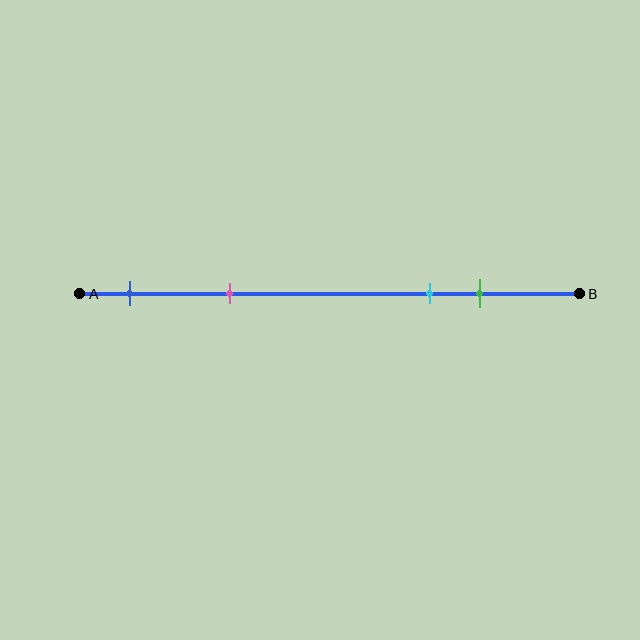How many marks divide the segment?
There are 4 marks dividing the segment.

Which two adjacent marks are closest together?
The cyan and green marks are the closest adjacent pair.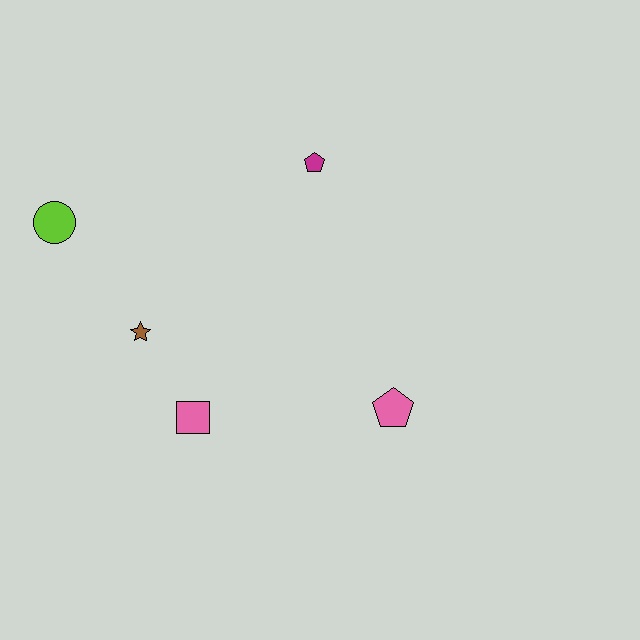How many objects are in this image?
There are 5 objects.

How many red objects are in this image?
There are no red objects.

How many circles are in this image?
There is 1 circle.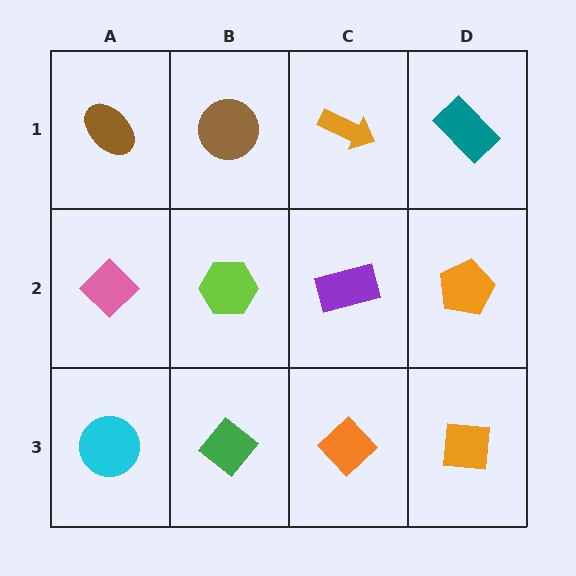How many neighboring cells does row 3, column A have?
2.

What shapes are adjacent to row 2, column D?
A teal rectangle (row 1, column D), an orange square (row 3, column D), a purple rectangle (row 2, column C).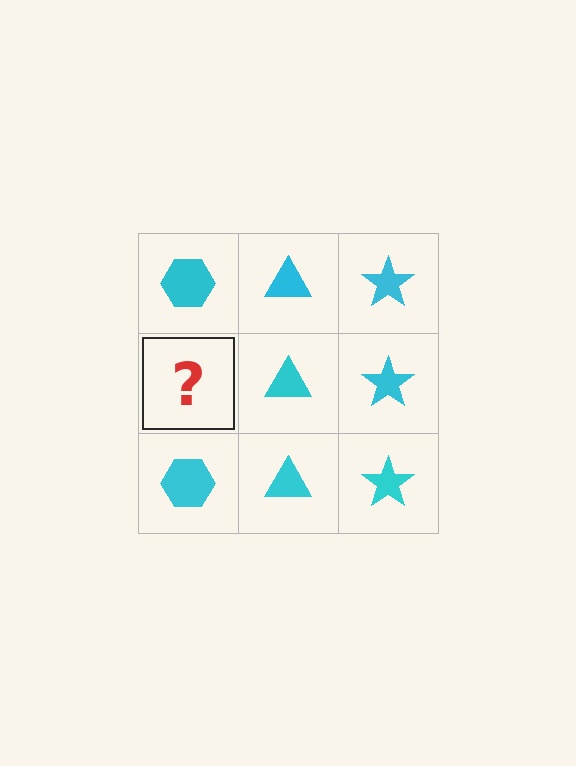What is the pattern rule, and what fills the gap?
The rule is that each column has a consistent shape. The gap should be filled with a cyan hexagon.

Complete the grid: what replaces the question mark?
The question mark should be replaced with a cyan hexagon.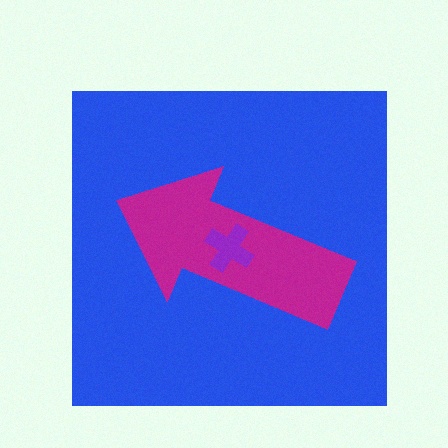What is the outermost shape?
The blue square.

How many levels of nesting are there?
3.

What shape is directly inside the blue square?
The magenta arrow.